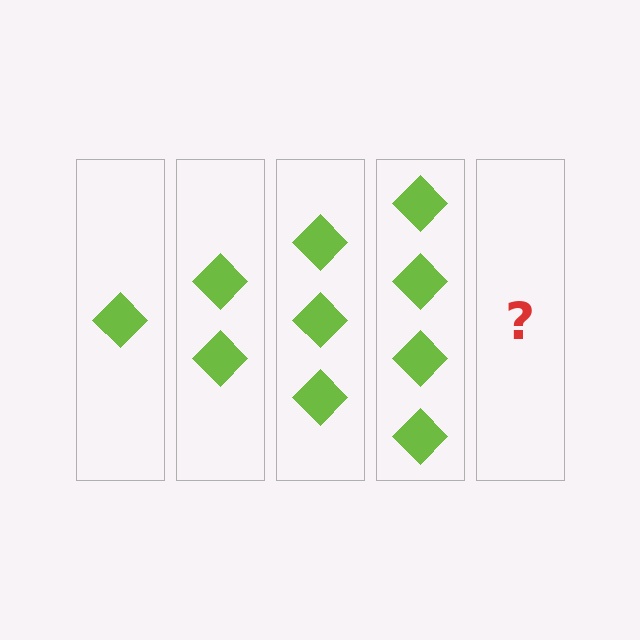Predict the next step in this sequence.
The next step is 5 diamonds.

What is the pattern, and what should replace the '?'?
The pattern is that each step adds one more diamond. The '?' should be 5 diamonds.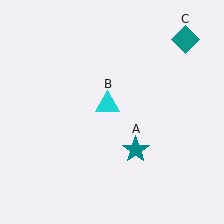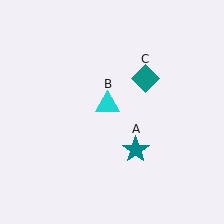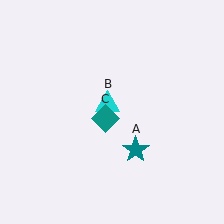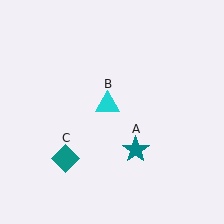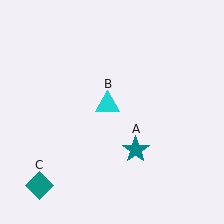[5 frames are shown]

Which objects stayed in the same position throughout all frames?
Teal star (object A) and cyan triangle (object B) remained stationary.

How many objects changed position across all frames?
1 object changed position: teal diamond (object C).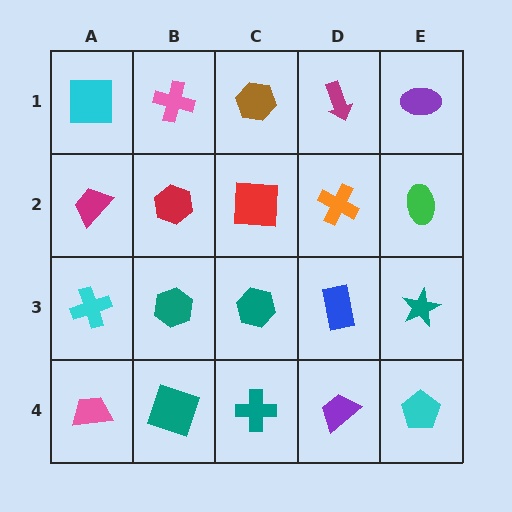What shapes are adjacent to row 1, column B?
A red hexagon (row 2, column B), a cyan square (row 1, column A), a brown hexagon (row 1, column C).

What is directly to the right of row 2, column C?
An orange cross.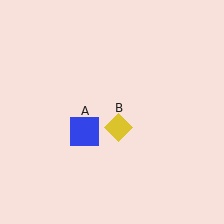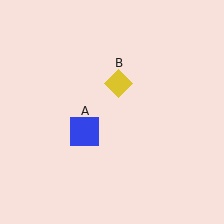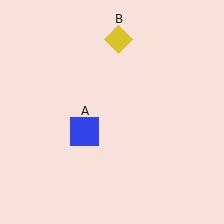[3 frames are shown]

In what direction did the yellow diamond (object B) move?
The yellow diamond (object B) moved up.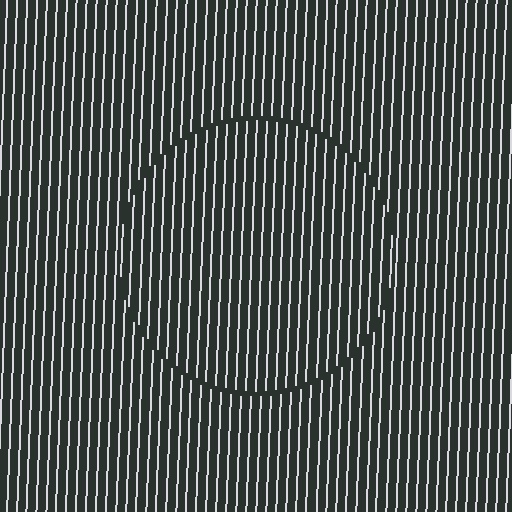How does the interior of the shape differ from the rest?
The interior of the shape contains the same grating, shifted by half a period — the contour is defined by the phase discontinuity where line-ends from the inner and outer gratings abut.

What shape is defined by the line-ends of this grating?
An illusory circle. The interior of the shape contains the same grating, shifted by half a period — the contour is defined by the phase discontinuity where line-ends from the inner and outer gratings abut.